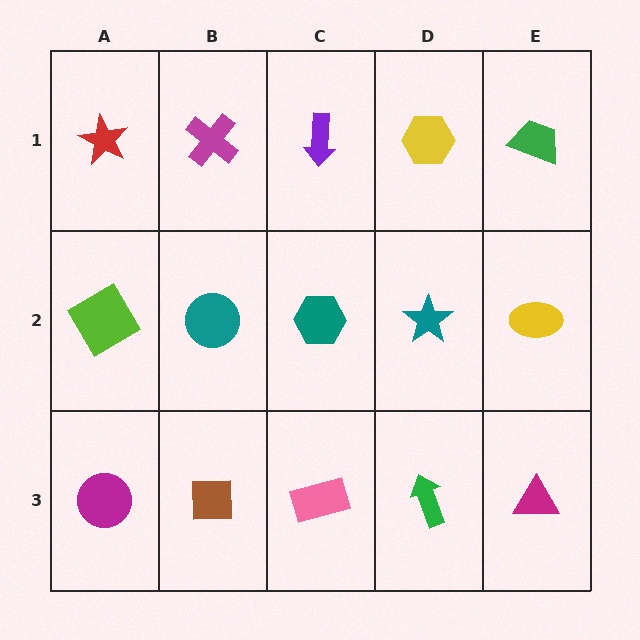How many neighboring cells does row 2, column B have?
4.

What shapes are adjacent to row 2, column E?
A green trapezoid (row 1, column E), a magenta triangle (row 3, column E), a teal star (row 2, column D).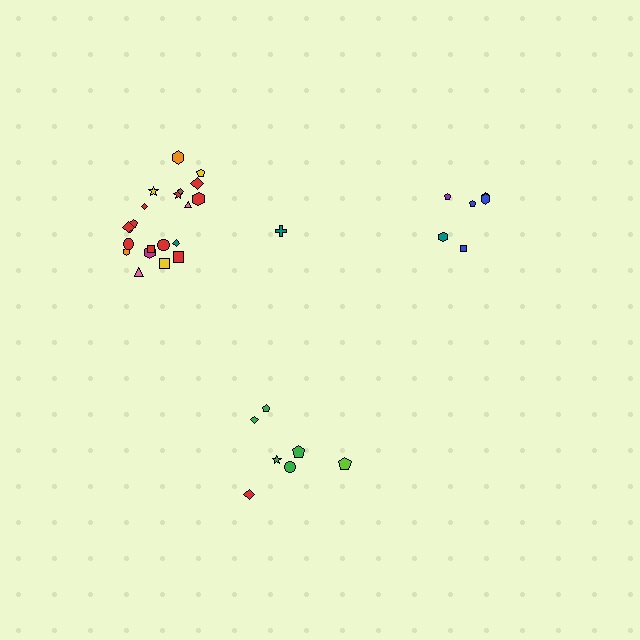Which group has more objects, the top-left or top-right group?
The top-left group.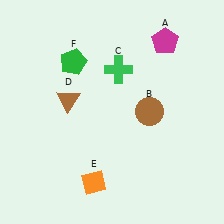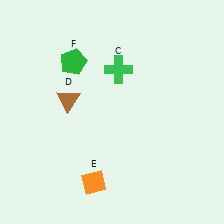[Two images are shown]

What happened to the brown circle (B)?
The brown circle (B) was removed in Image 2. It was in the top-right area of Image 1.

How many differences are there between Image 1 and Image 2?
There are 2 differences between the two images.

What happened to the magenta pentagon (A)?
The magenta pentagon (A) was removed in Image 2. It was in the top-right area of Image 1.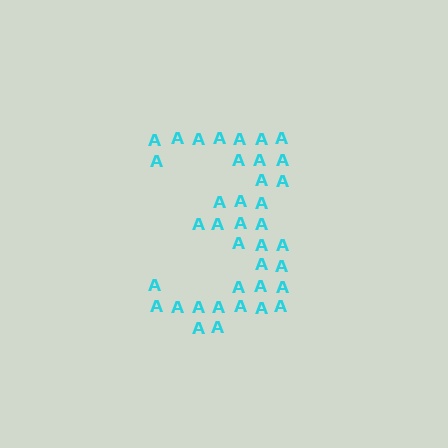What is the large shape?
The large shape is the digit 3.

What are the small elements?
The small elements are letter A's.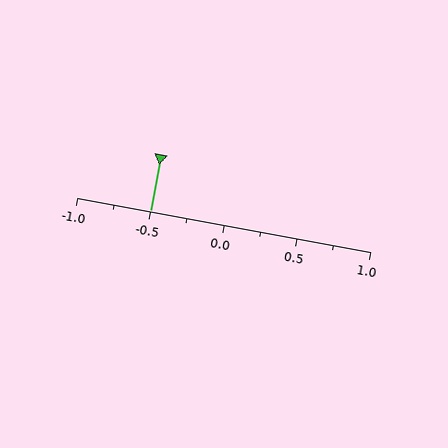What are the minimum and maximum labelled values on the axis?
The axis runs from -1.0 to 1.0.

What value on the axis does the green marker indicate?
The marker indicates approximately -0.5.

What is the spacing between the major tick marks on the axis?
The major ticks are spaced 0.5 apart.